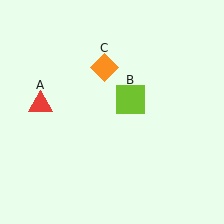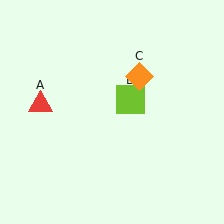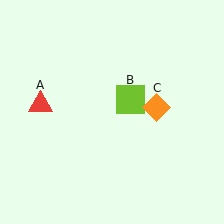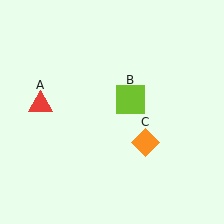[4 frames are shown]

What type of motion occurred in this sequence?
The orange diamond (object C) rotated clockwise around the center of the scene.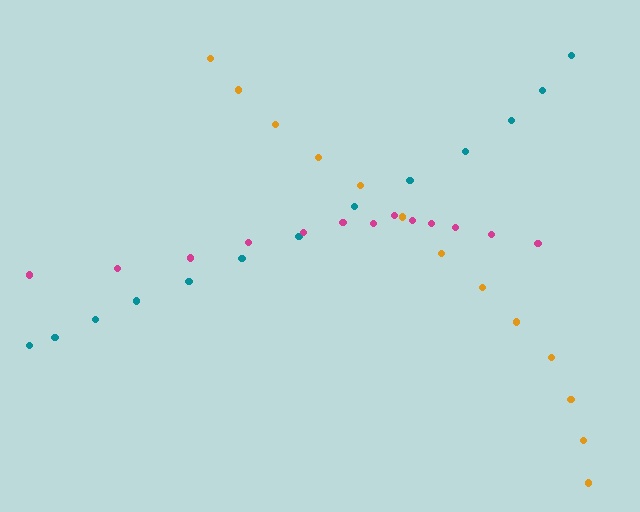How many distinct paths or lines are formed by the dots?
There are 3 distinct paths.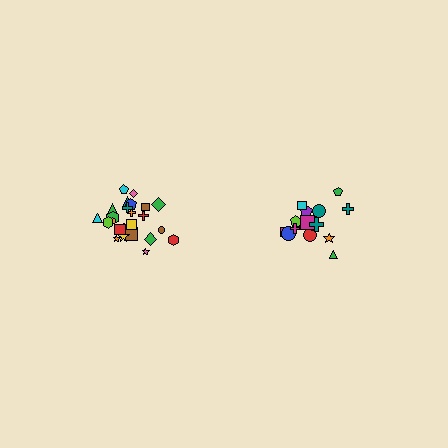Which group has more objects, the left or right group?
The left group.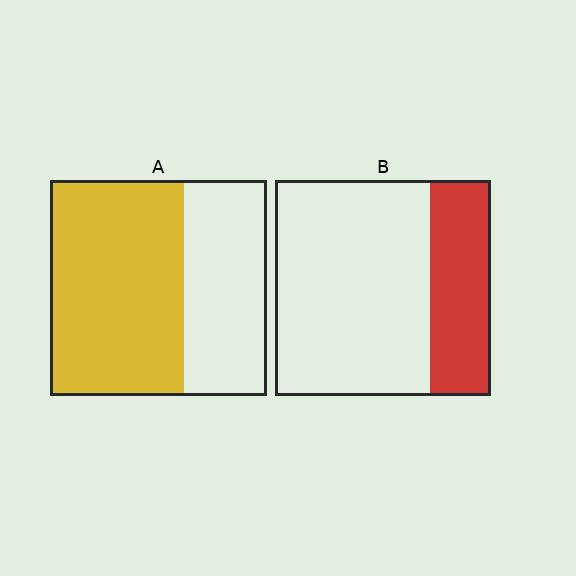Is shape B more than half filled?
No.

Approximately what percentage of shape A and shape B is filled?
A is approximately 60% and B is approximately 30%.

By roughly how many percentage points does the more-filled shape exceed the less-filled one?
By roughly 35 percentage points (A over B).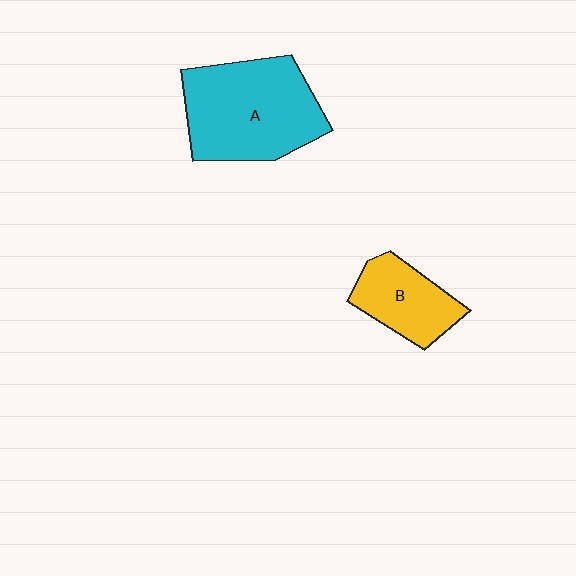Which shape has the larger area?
Shape A (cyan).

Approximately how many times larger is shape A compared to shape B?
Approximately 1.9 times.